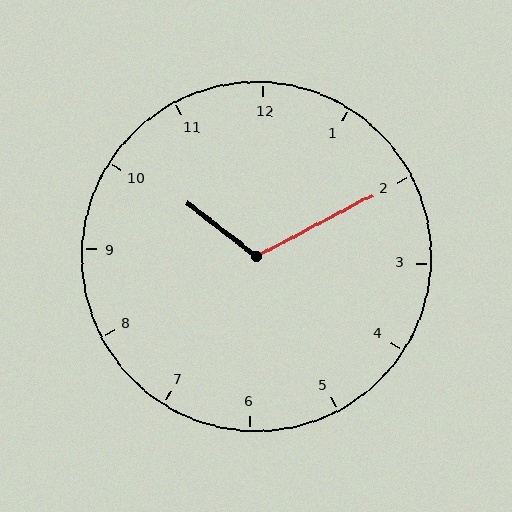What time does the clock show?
10:10.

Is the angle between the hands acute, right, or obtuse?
It is obtuse.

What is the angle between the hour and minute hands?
Approximately 115 degrees.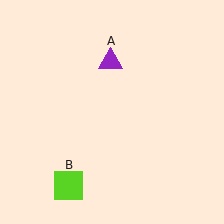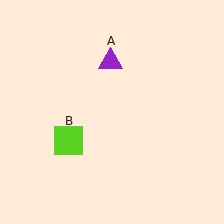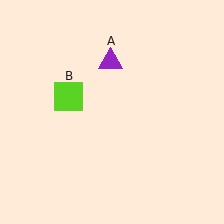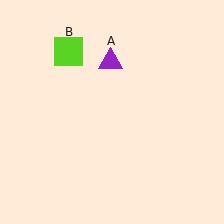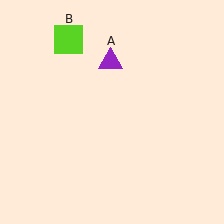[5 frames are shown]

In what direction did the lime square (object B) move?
The lime square (object B) moved up.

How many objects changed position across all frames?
1 object changed position: lime square (object B).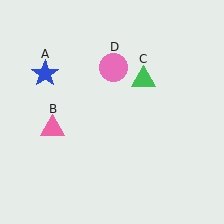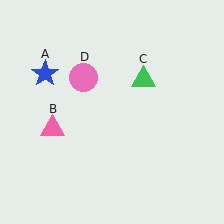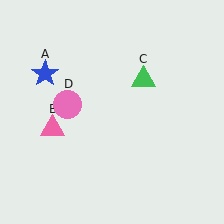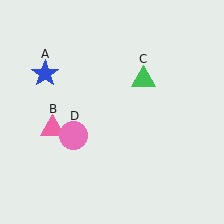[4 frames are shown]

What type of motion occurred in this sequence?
The pink circle (object D) rotated counterclockwise around the center of the scene.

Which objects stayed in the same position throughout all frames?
Blue star (object A) and pink triangle (object B) and green triangle (object C) remained stationary.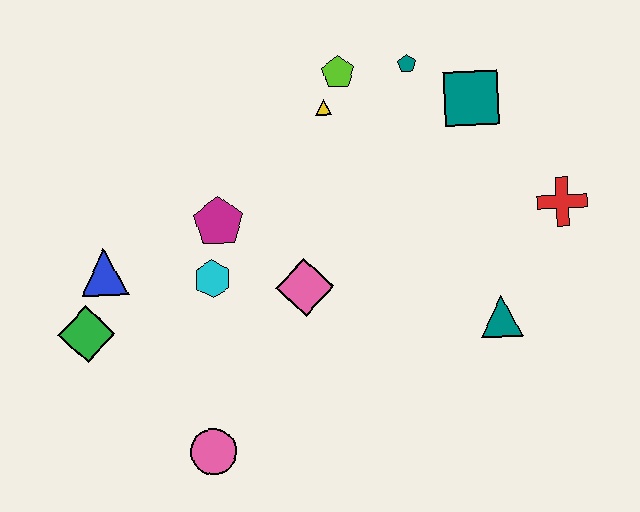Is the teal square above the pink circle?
Yes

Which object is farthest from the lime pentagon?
The pink circle is farthest from the lime pentagon.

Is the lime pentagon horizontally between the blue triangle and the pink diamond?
No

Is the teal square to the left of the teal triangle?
Yes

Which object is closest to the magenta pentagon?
The cyan hexagon is closest to the magenta pentagon.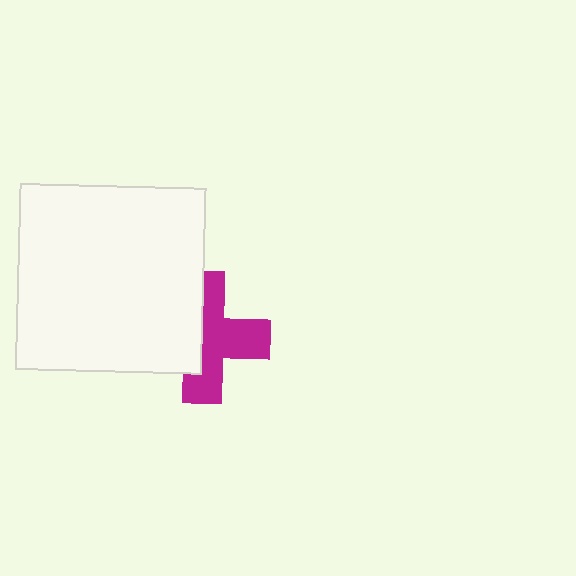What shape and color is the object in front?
The object in front is a white square.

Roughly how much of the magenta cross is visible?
About half of it is visible (roughly 59%).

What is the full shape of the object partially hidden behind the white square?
The partially hidden object is a magenta cross.